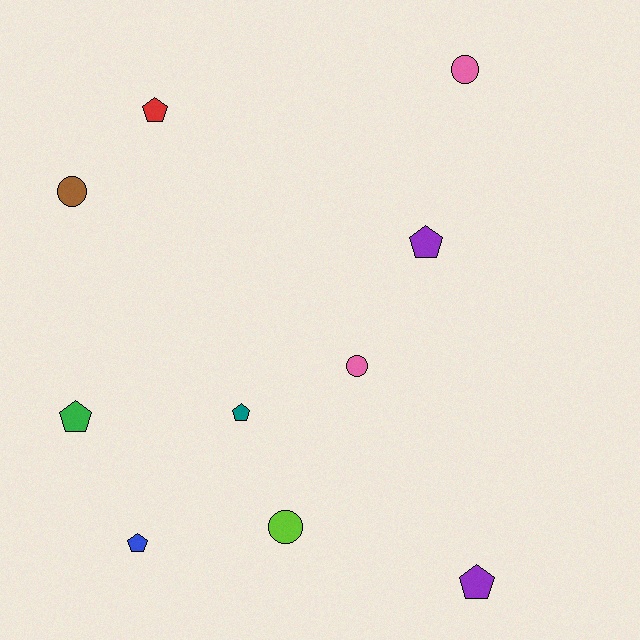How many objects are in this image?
There are 10 objects.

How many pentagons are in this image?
There are 6 pentagons.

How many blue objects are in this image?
There is 1 blue object.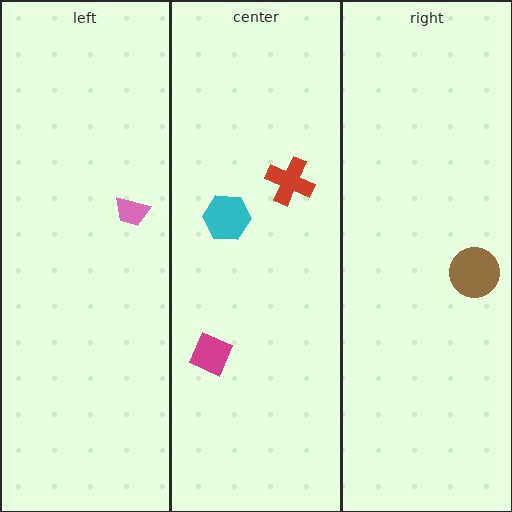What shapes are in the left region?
The pink trapezoid.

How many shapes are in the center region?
3.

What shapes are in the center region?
The magenta diamond, the red cross, the cyan hexagon.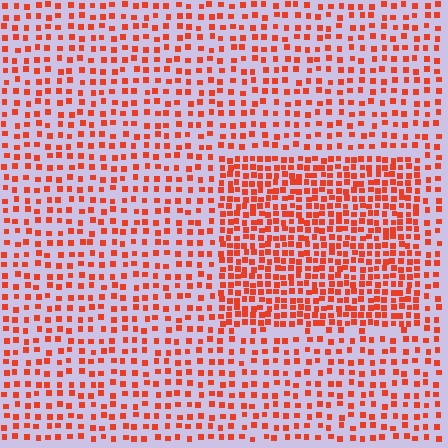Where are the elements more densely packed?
The elements are more densely packed inside the rectangle boundary.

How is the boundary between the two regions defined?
The boundary is defined by a change in element density (approximately 1.9x ratio). All elements are the same color, size, and shape.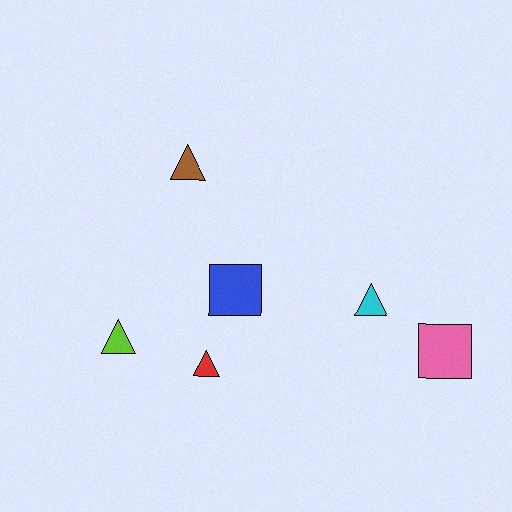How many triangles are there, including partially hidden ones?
There are 4 triangles.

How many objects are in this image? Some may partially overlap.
There are 6 objects.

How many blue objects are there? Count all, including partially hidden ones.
There is 1 blue object.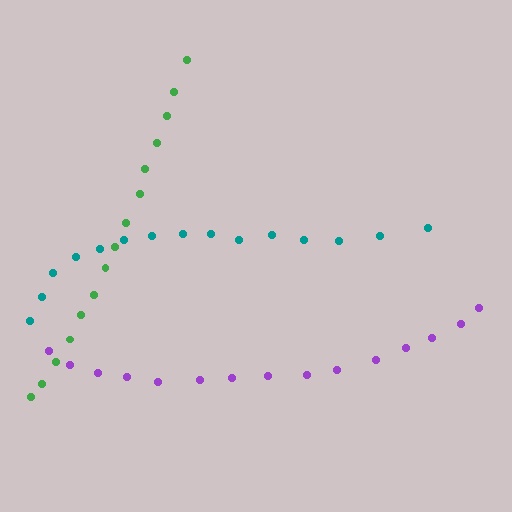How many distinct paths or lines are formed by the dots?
There are 3 distinct paths.